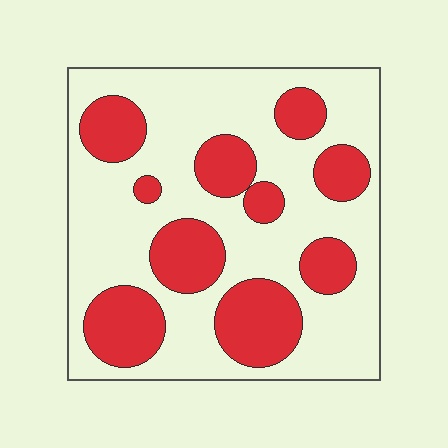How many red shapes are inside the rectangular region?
10.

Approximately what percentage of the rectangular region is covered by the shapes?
Approximately 35%.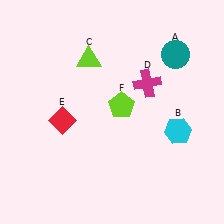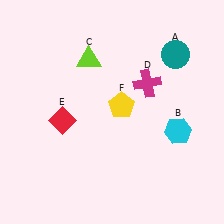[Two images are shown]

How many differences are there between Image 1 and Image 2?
There is 1 difference between the two images.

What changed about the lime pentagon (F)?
In Image 1, F is lime. In Image 2, it changed to yellow.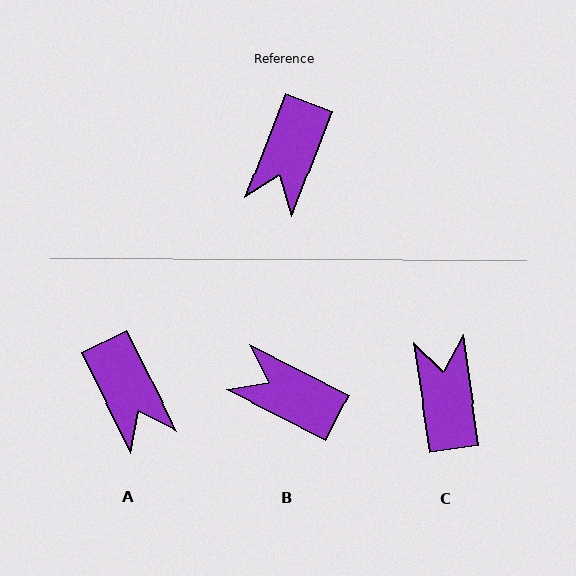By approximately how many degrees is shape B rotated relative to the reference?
Approximately 96 degrees clockwise.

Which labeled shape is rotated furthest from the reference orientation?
C, about 150 degrees away.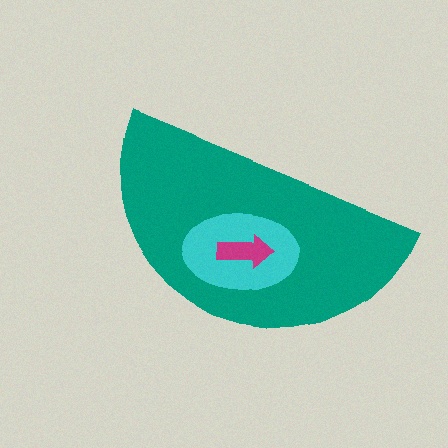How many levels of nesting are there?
3.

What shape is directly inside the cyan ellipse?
The magenta arrow.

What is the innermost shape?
The magenta arrow.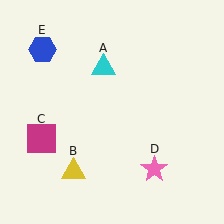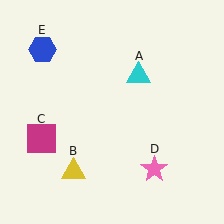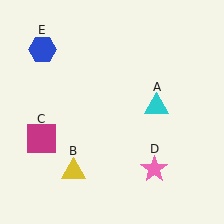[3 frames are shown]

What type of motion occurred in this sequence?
The cyan triangle (object A) rotated clockwise around the center of the scene.